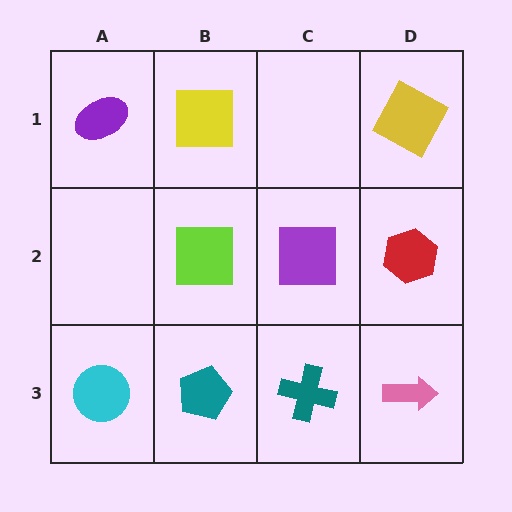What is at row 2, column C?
A purple square.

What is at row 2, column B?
A lime square.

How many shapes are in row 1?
3 shapes.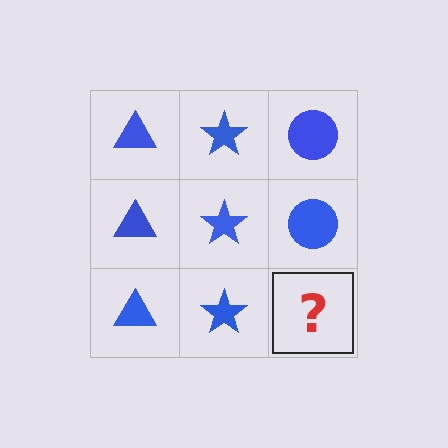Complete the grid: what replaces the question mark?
The question mark should be replaced with a blue circle.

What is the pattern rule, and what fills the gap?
The rule is that each column has a consistent shape. The gap should be filled with a blue circle.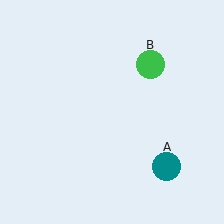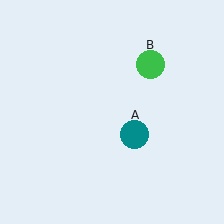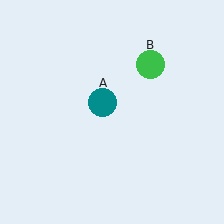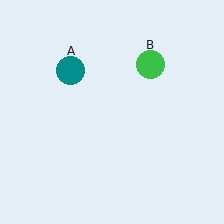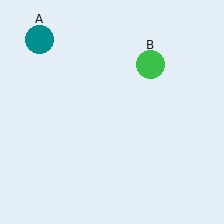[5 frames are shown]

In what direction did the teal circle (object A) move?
The teal circle (object A) moved up and to the left.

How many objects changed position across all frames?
1 object changed position: teal circle (object A).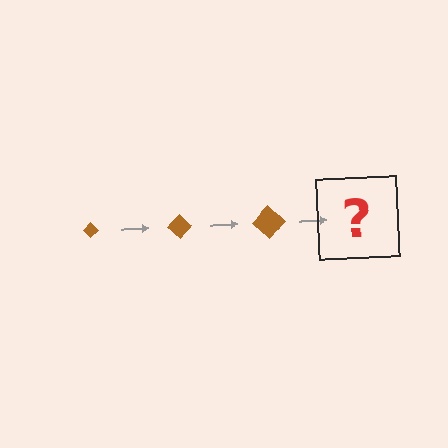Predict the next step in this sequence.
The next step is a brown diamond, larger than the previous one.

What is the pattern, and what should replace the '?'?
The pattern is that the diamond gets progressively larger each step. The '?' should be a brown diamond, larger than the previous one.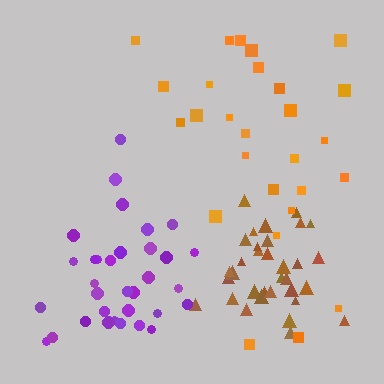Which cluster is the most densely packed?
Brown.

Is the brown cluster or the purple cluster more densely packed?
Brown.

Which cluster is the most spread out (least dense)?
Orange.